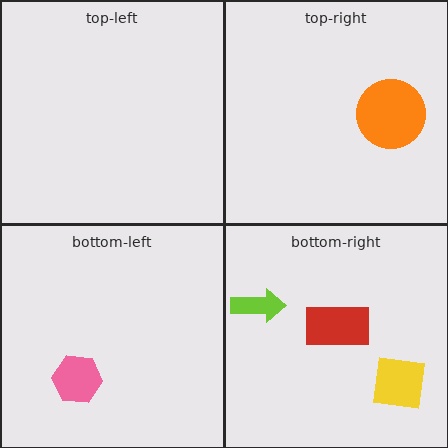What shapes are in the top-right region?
The orange circle.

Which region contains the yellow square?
The bottom-right region.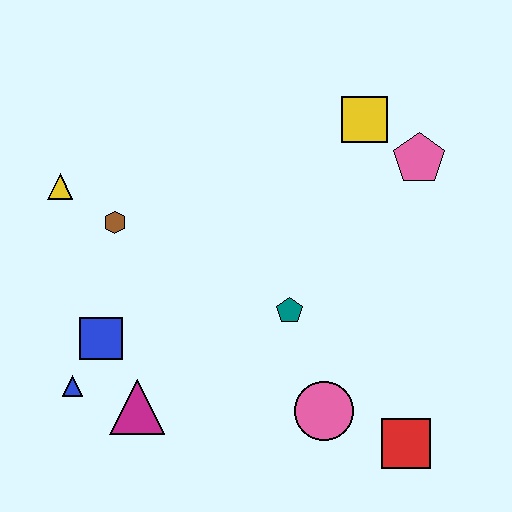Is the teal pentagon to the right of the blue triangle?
Yes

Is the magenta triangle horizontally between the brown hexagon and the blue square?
No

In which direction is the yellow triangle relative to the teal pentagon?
The yellow triangle is to the left of the teal pentagon.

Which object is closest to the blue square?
The blue triangle is closest to the blue square.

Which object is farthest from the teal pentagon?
The yellow triangle is farthest from the teal pentagon.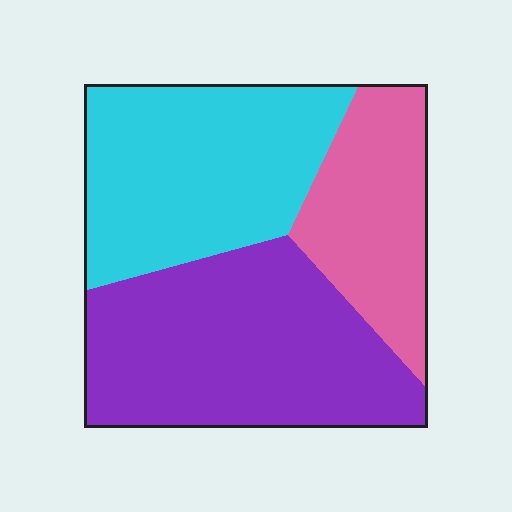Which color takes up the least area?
Pink, at roughly 20%.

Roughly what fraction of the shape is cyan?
Cyan covers about 35% of the shape.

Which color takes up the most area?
Purple, at roughly 40%.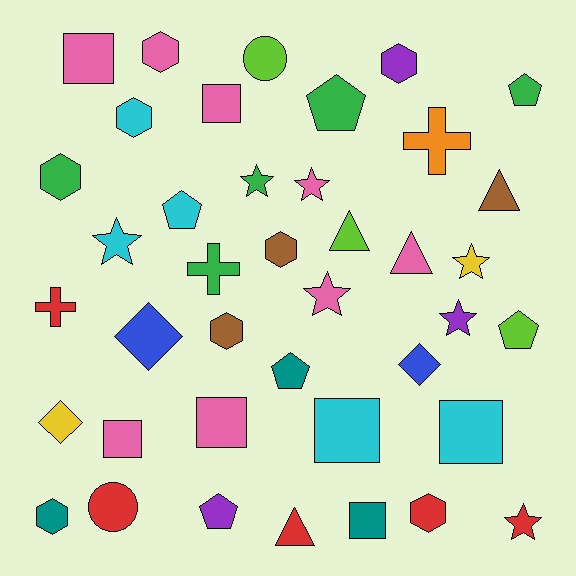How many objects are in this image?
There are 40 objects.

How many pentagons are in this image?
There are 6 pentagons.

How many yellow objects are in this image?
There are 2 yellow objects.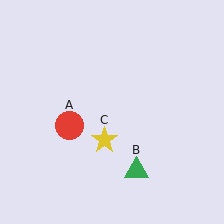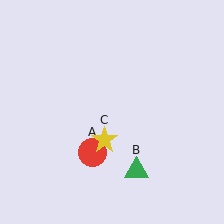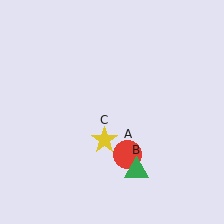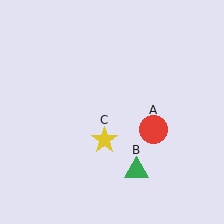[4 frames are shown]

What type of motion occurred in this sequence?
The red circle (object A) rotated counterclockwise around the center of the scene.